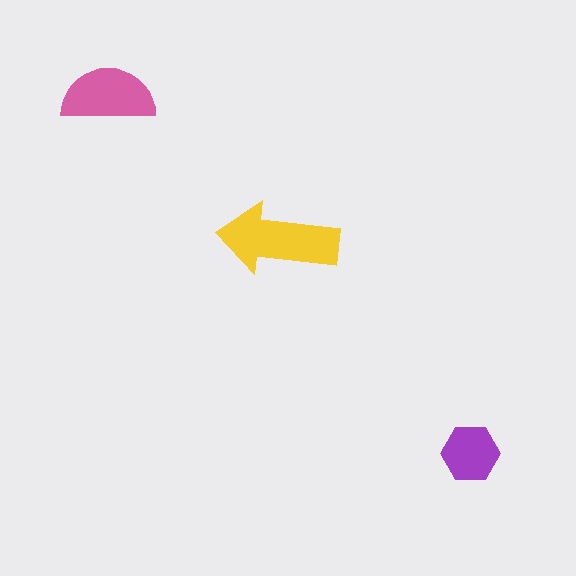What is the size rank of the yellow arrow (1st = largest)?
1st.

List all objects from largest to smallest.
The yellow arrow, the pink semicircle, the purple hexagon.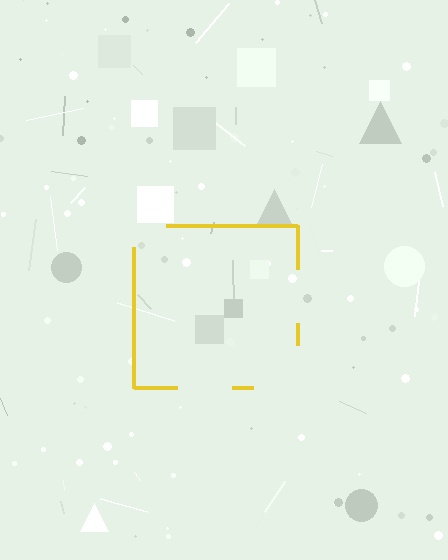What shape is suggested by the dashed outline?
The dashed outline suggests a square.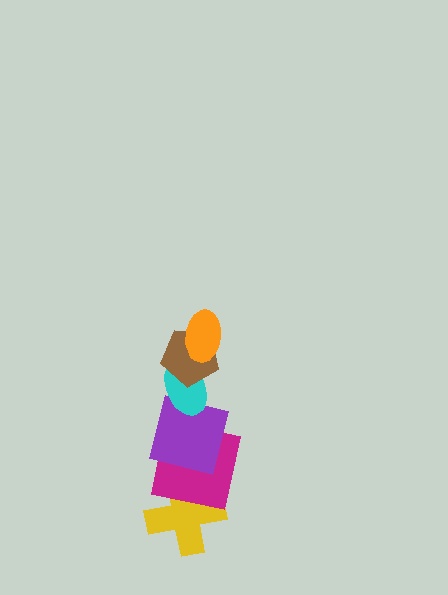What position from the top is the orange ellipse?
The orange ellipse is 1st from the top.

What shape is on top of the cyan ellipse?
The brown pentagon is on top of the cyan ellipse.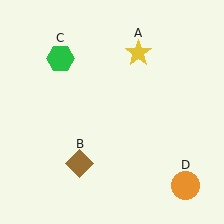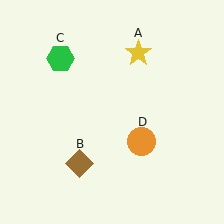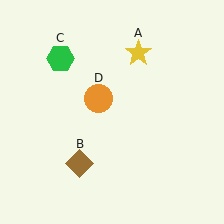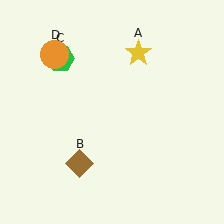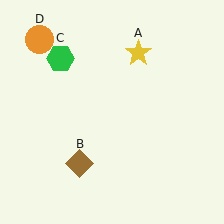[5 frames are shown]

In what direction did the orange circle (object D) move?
The orange circle (object D) moved up and to the left.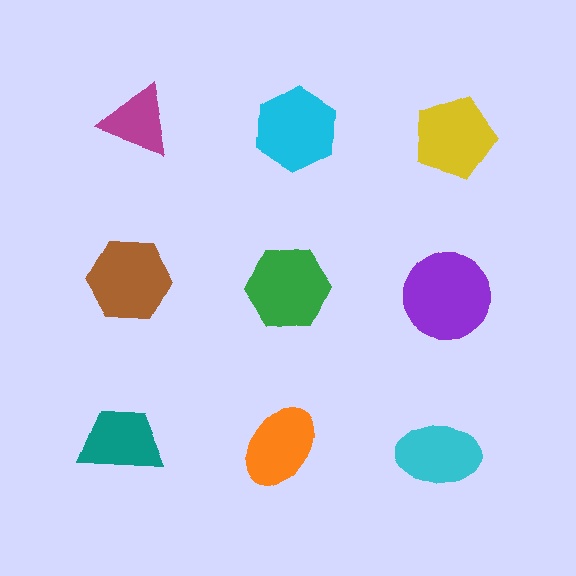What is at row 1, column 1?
A magenta triangle.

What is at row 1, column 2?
A cyan hexagon.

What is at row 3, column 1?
A teal trapezoid.